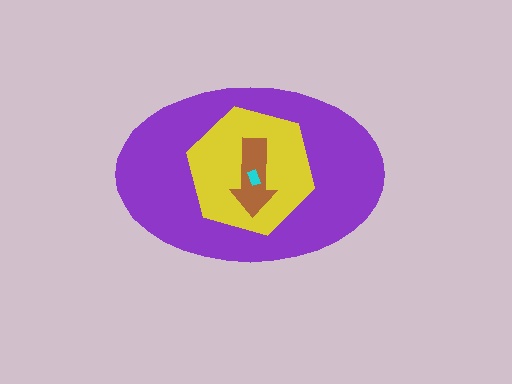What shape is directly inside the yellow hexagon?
The brown arrow.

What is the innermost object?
The cyan rectangle.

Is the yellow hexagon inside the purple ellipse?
Yes.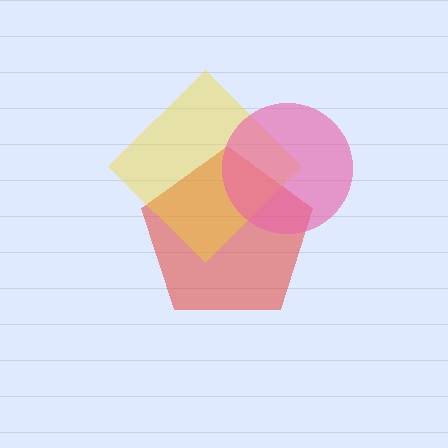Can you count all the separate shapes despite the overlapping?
Yes, there are 3 separate shapes.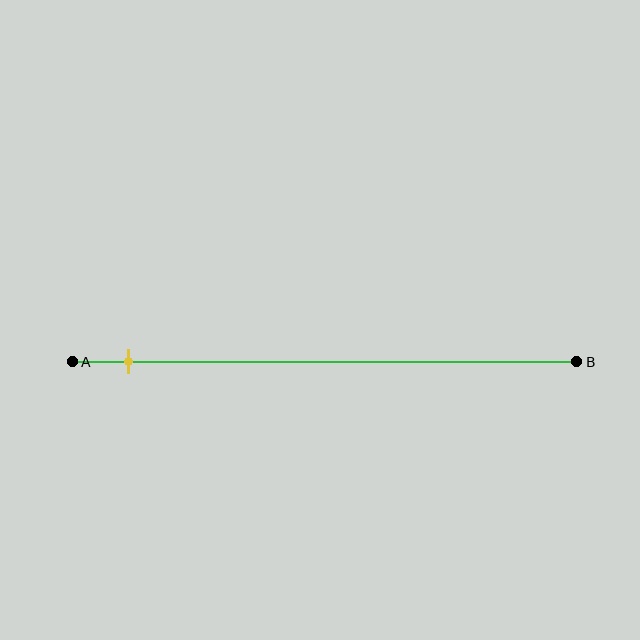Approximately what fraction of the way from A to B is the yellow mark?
The yellow mark is approximately 10% of the way from A to B.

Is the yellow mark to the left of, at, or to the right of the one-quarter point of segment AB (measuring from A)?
The yellow mark is to the left of the one-quarter point of segment AB.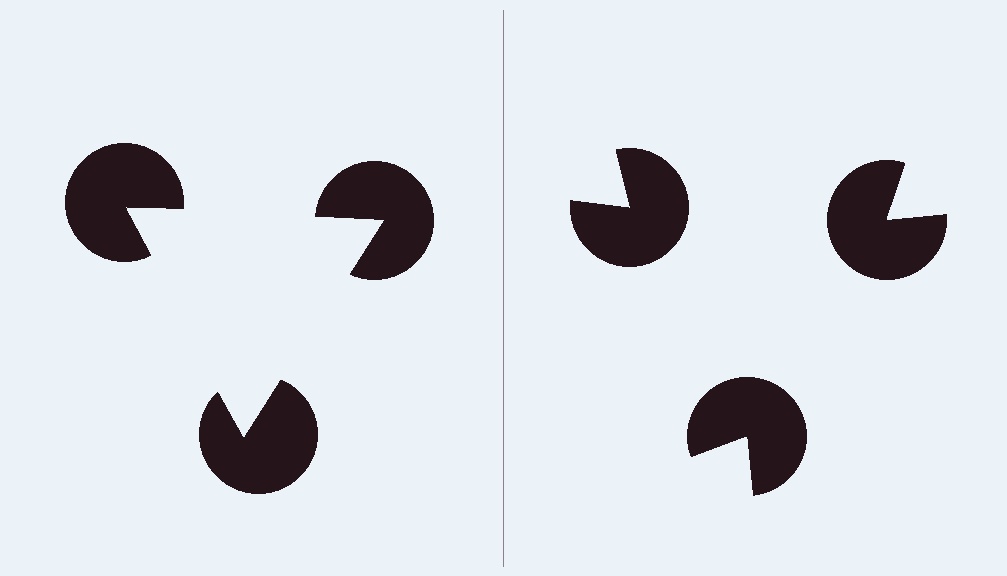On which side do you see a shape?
An illusory triangle appears on the left side. On the right side the wedge cuts are rotated, so no coherent shape forms.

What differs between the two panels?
The pac-man discs are positioned identically on both sides; only the wedge orientations differ. On the left they align to a triangle; on the right they are misaligned.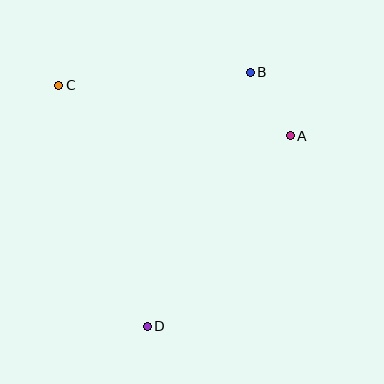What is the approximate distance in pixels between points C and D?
The distance between C and D is approximately 257 pixels.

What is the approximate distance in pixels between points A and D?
The distance between A and D is approximately 238 pixels.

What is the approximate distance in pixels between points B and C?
The distance between B and C is approximately 192 pixels.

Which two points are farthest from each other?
Points B and D are farthest from each other.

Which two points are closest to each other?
Points A and B are closest to each other.